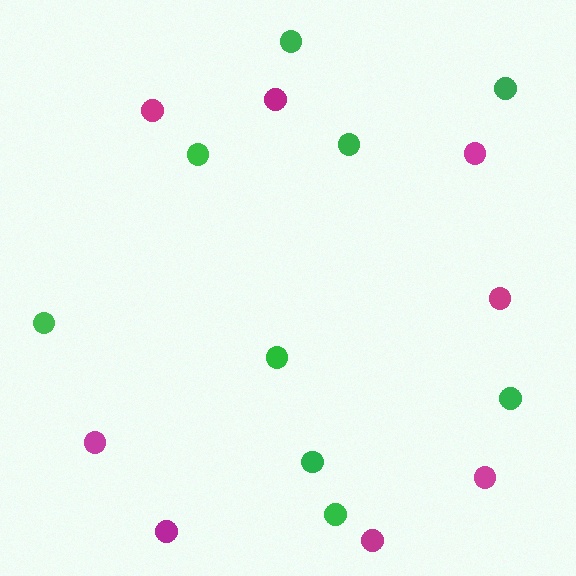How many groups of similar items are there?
There are 2 groups: one group of magenta circles (8) and one group of green circles (9).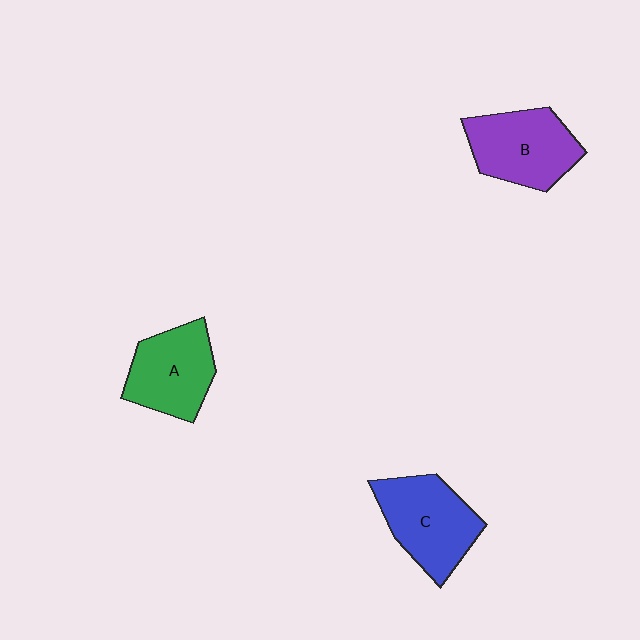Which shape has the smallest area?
Shape A (green).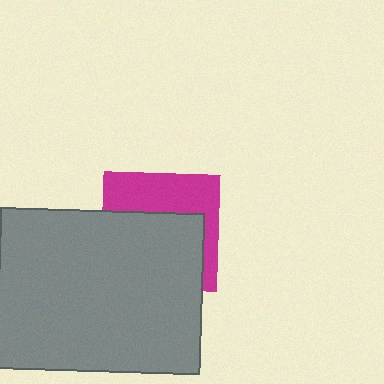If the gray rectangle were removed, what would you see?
You would see the complete magenta square.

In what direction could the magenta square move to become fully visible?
The magenta square could move up. That would shift it out from behind the gray rectangle entirely.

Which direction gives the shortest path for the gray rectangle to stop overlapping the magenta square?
Moving down gives the shortest separation.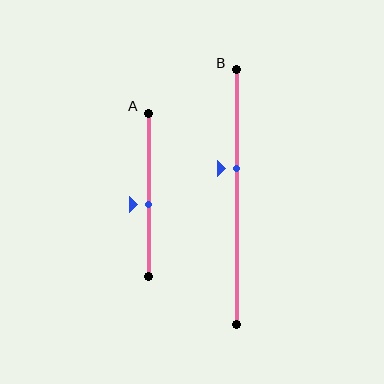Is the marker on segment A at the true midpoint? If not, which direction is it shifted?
No, the marker on segment A is shifted downward by about 6% of the segment length.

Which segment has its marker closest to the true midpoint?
Segment A has its marker closest to the true midpoint.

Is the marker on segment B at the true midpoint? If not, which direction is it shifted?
No, the marker on segment B is shifted upward by about 11% of the segment length.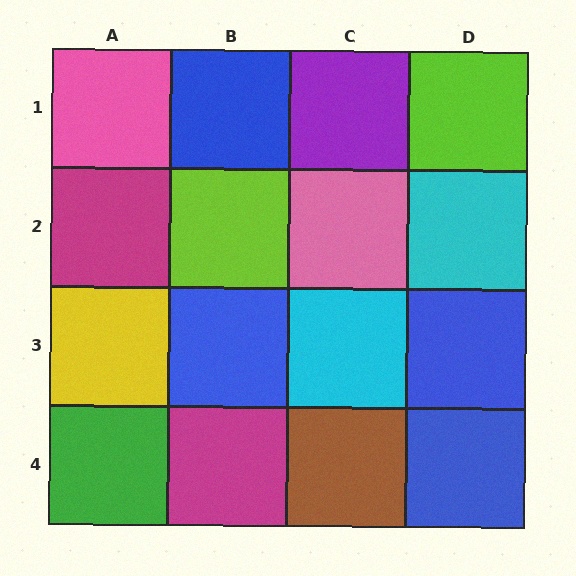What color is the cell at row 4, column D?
Blue.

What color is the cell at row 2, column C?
Pink.